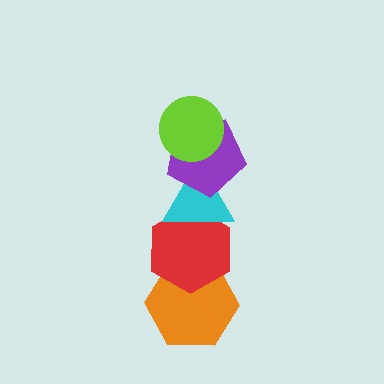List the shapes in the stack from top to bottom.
From top to bottom: the lime circle, the purple pentagon, the cyan triangle, the red hexagon, the orange hexagon.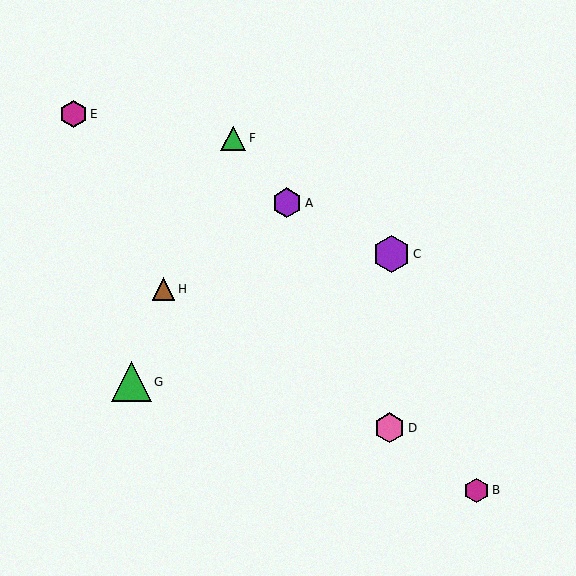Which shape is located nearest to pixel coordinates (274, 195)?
The purple hexagon (labeled A) at (287, 203) is nearest to that location.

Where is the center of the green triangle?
The center of the green triangle is at (131, 382).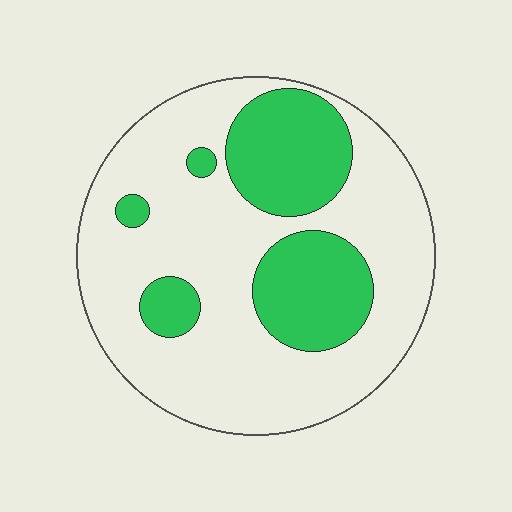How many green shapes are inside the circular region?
5.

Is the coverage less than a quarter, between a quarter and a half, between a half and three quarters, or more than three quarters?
Between a quarter and a half.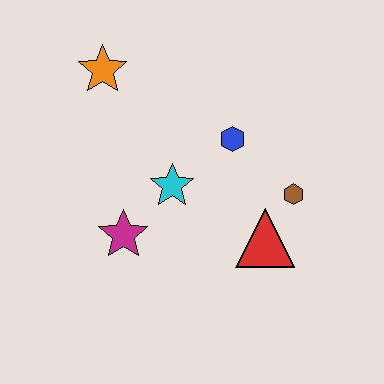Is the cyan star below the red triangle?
No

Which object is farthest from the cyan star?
The orange star is farthest from the cyan star.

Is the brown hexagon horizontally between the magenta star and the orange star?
No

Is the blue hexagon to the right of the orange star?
Yes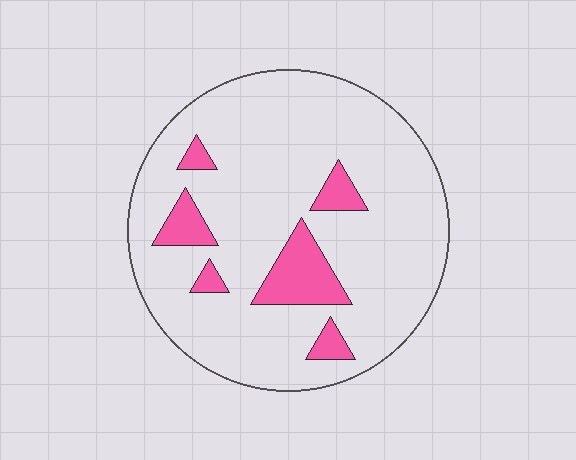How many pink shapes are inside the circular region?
6.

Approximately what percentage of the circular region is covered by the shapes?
Approximately 15%.